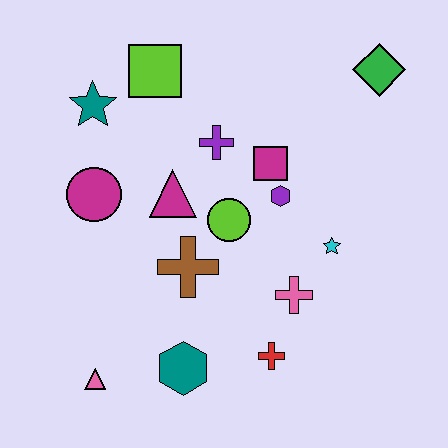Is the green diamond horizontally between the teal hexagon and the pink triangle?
No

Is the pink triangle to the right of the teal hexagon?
No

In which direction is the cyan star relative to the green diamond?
The cyan star is below the green diamond.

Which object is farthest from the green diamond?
The pink triangle is farthest from the green diamond.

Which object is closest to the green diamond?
The magenta square is closest to the green diamond.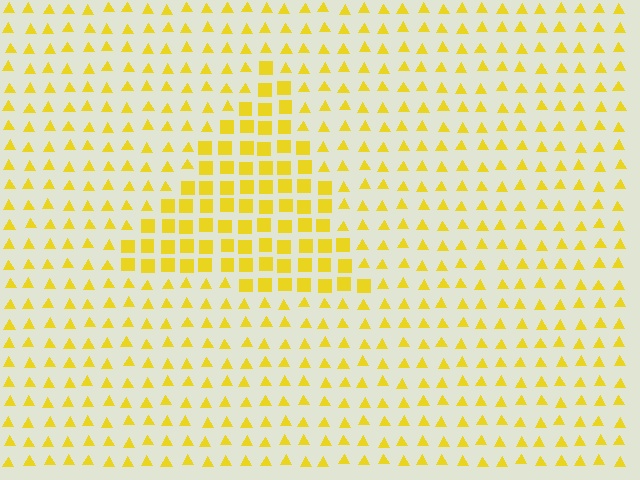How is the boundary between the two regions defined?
The boundary is defined by a change in element shape: squares inside vs. triangles outside. All elements share the same color and spacing.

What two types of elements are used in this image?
The image uses squares inside the triangle region and triangles outside it.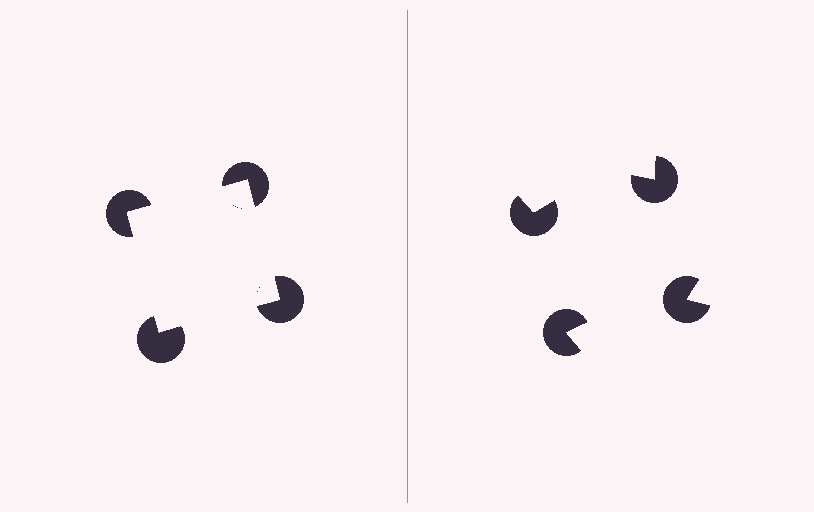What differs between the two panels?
The pac-man discs are positioned identically on both sides; only the wedge orientations differ. On the left they align to a square; on the right they are misaligned.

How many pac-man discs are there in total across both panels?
8 — 4 on each side.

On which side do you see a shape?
An illusory square appears on the left side. On the right side the wedge cuts are rotated, so no coherent shape forms.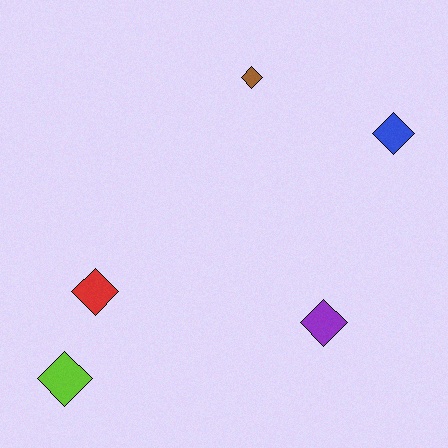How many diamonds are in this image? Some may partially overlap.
There are 5 diamonds.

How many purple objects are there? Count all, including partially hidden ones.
There is 1 purple object.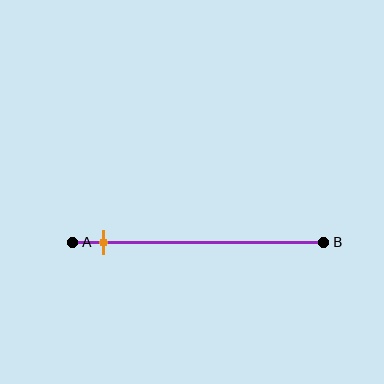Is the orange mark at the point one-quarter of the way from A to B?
No, the mark is at about 10% from A, not at the 25% one-quarter point.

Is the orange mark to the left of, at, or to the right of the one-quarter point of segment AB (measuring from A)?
The orange mark is to the left of the one-quarter point of segment AB.